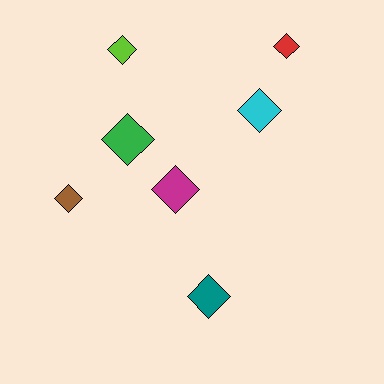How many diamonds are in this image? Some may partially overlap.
There are 7 diamonds.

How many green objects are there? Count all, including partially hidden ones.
There is 1 green object.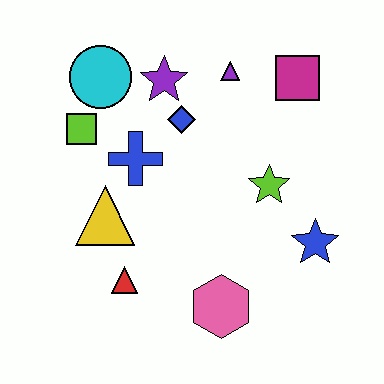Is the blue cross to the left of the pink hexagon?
Yes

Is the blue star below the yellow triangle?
Yes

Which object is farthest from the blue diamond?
The pink hexagon is farthest from the blue diamond.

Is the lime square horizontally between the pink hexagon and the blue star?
No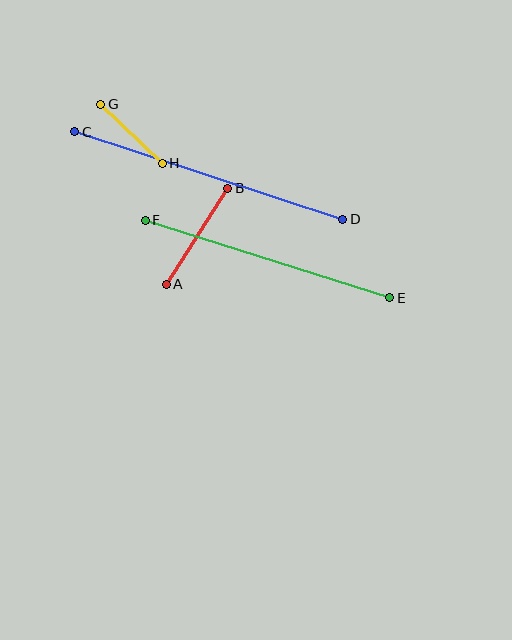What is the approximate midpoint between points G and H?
The midpoint is at approximately (132, 134) pixels.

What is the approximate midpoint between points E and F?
The midpoint is at approximately (267, 259) pixels.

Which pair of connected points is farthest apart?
Points C and D are farthest apart.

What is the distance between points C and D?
The distance is approximately 282 pixels.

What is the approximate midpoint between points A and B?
The midpoint is at approximately (197, 236) pixels.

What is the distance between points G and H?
The distance is approximately 85 pixels.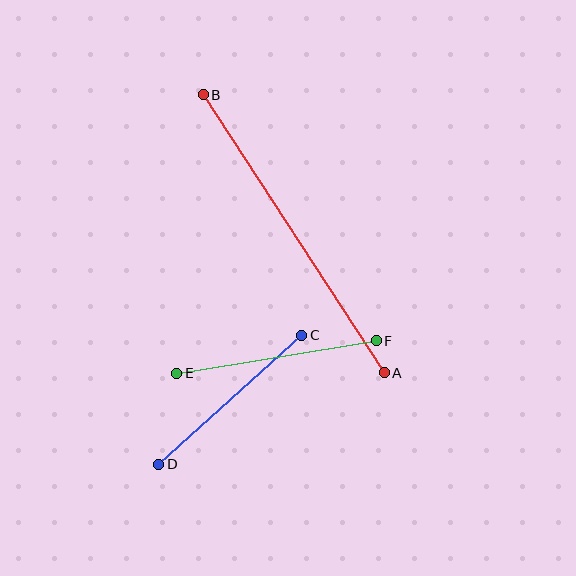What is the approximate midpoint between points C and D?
The midpoint is at approximately (230, 400) pixels.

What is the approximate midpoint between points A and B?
The midpoint is at approximately (294, 234) pixels.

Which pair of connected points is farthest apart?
Points A and B are farthest apart.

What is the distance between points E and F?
The distance is approximately 202 pixels.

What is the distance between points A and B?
The distance is approximately 332 pixels.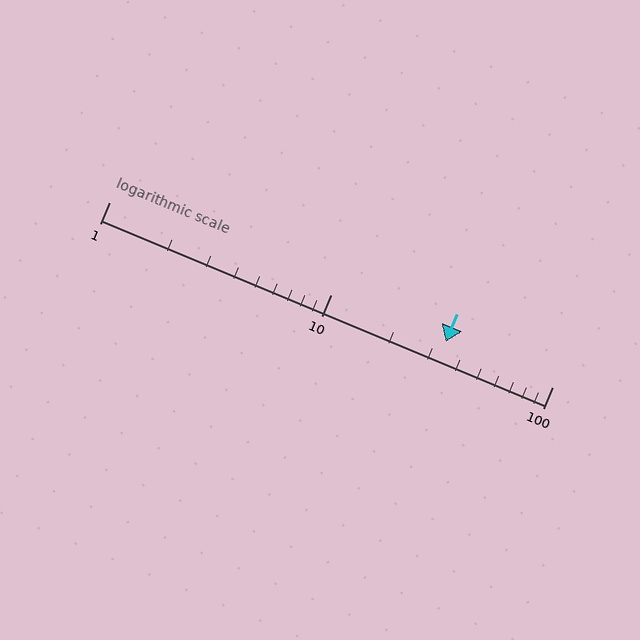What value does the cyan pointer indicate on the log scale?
The pointer indicates approximately 33.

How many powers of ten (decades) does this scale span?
The scale spans 2 decades, from 1 to 100.